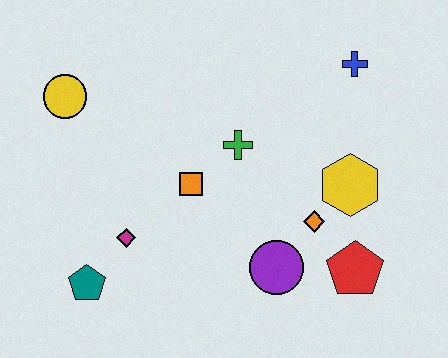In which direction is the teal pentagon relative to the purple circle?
The teal pentagon is to the left of the purple circle.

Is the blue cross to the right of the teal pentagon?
Yes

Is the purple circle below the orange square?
Yes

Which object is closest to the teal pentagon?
The magenta diamond is closest to the teal pentagon.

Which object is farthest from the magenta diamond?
The blue cross is farthest from the magenta diamond.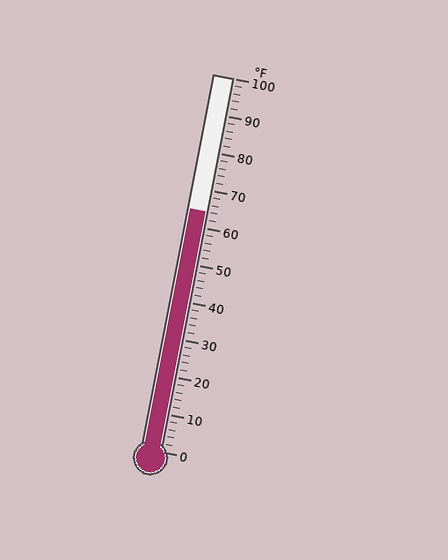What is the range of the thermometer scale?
The thermometer scale ranges from 0°F to 100°F.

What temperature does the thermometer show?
The thermometer shows approximately 64°F.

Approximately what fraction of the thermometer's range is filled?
The thermometer is filled to approximately 65% of its range.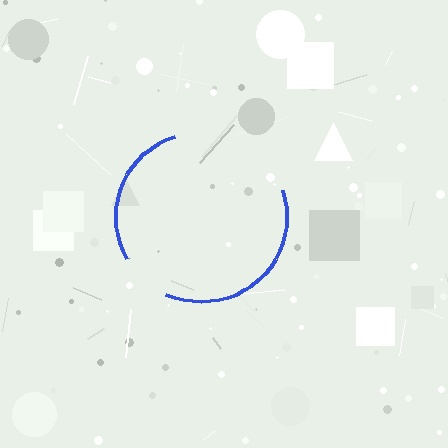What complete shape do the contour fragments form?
The contour fragments form a circle.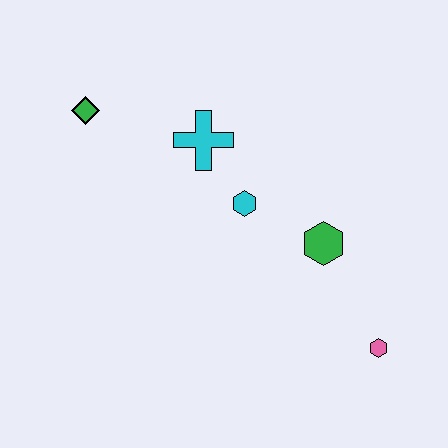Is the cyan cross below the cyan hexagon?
No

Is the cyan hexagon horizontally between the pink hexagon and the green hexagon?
No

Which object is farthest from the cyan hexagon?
The pink hexagon is farthest from the cyan hexagon.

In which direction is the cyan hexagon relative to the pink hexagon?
The cyan hexagon is above the pink hexagon.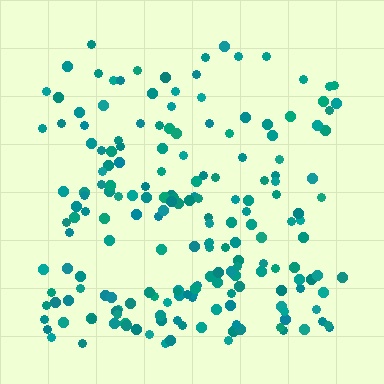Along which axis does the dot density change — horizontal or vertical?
Vertical.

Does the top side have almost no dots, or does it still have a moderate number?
Still a moderate number, just noticeably fewer than the bottom.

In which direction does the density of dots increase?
From top to bottom, with the bottom side densest.